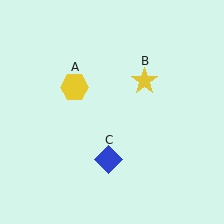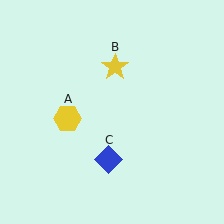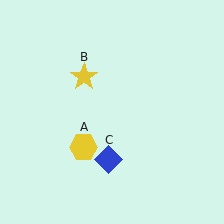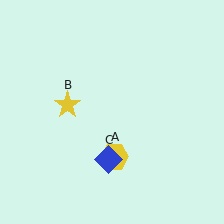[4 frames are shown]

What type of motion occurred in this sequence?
The yellow hexagon (object A), yellow star (object B) rotated counterclockwise around the center of the scene.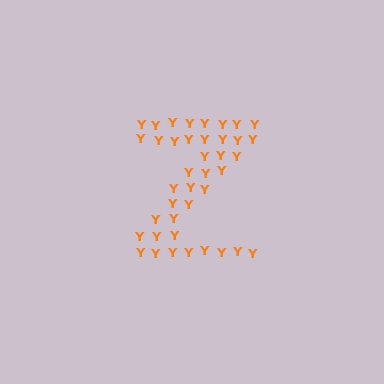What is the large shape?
The large shape is the letter Z.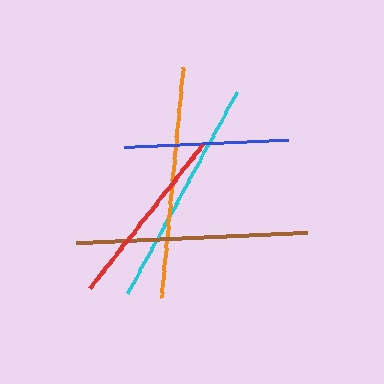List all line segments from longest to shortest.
From longest to shortest: orange, brown, cyan, red, blue.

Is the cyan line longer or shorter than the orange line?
The orange line is longer than the cyan line.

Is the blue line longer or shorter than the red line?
The red line is longer than the blue line.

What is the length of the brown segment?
The brown segment is approximately 230 pixels long.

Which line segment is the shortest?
The blue line is the shortest at approximately 165 pixels.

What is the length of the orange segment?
The orange segment is approximately 231 pixels long.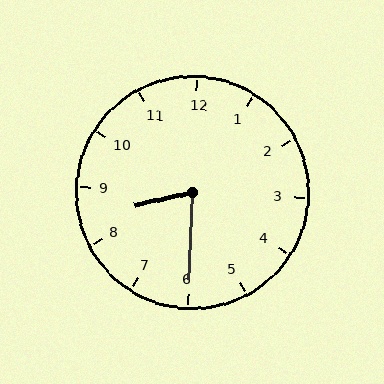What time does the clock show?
8:30.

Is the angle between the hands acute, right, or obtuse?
It is acute.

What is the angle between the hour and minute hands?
Approximately 75 degrees.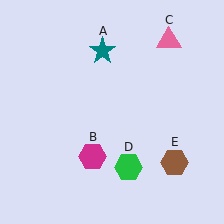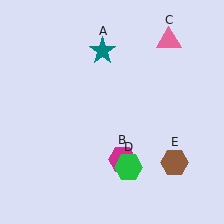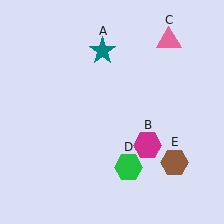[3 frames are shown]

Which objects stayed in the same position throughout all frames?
Teal star (object A) and pink triangle (object C) and green hexagon (object D) and brown hexagon (object E) remained stationary.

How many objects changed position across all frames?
1 object changed position: magenta hexagon (object B).